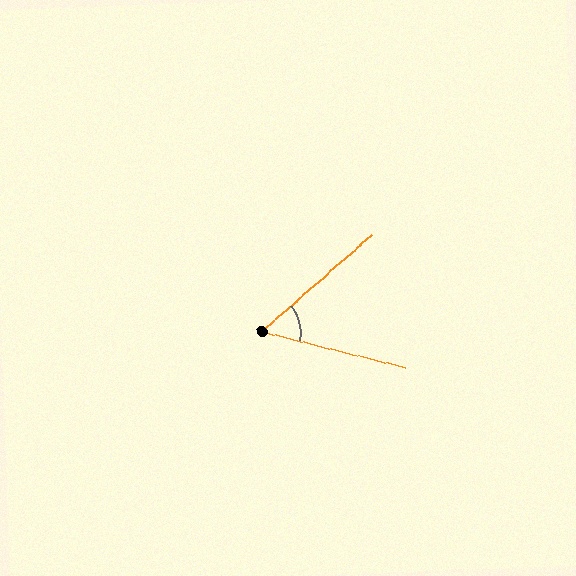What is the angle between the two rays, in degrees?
Approximately 55 degrees.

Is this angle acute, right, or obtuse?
It is acute.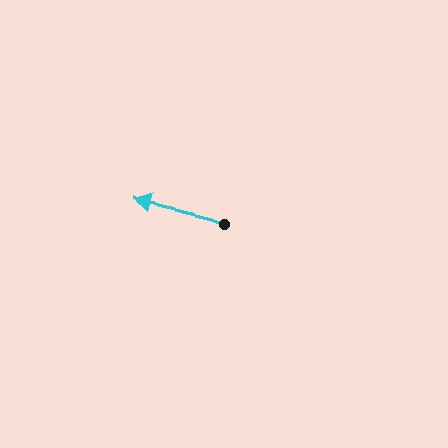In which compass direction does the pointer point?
West.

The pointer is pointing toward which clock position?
Roughly 9 o'clock.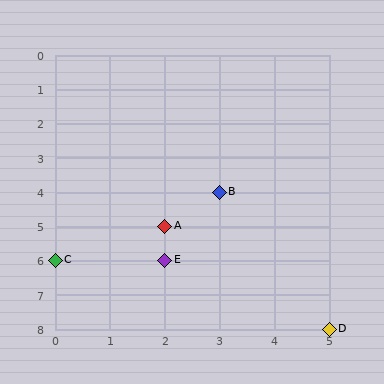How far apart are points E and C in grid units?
Points E and C are 2 columns apart.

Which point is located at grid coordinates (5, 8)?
Point D is at (5, 8).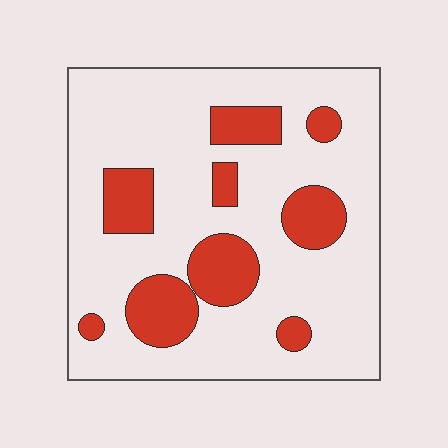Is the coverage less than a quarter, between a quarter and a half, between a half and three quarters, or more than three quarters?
Less than a quarter.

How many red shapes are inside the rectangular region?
9.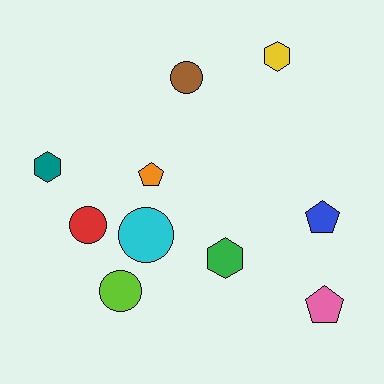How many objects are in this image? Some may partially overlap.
There are 10 objects.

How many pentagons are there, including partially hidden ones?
There are 3 pentagons.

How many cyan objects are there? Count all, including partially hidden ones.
There is 1 cyan object.